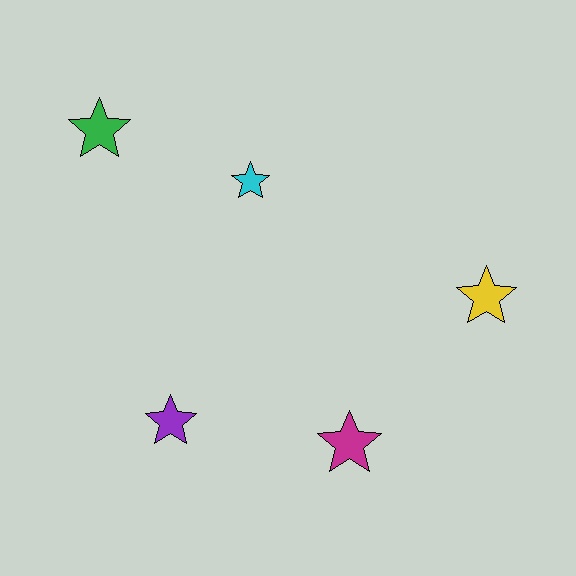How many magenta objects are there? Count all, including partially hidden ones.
There is 1 magenta object.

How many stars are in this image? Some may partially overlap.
There are 5 stars.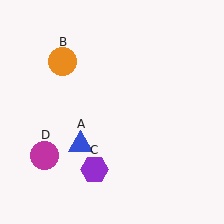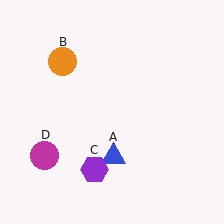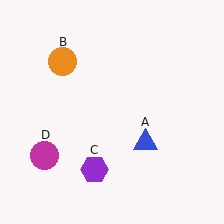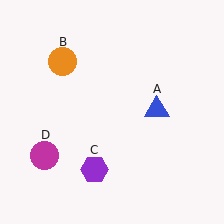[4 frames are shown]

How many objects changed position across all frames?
1 object changed position: blue triangle (object A).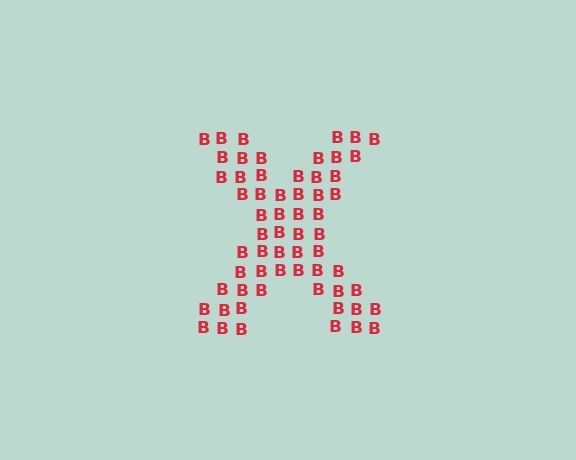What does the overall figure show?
The overall figure shows the letter X.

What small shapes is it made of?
It is made of small letter B's.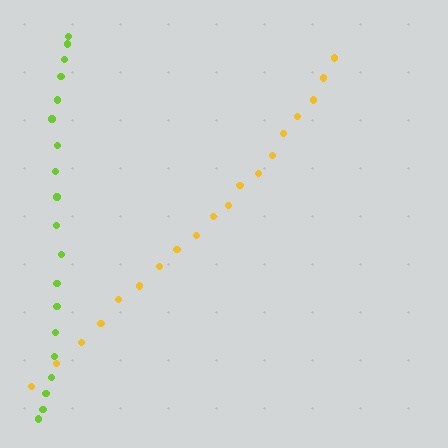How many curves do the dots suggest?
There are 2 distinct paths.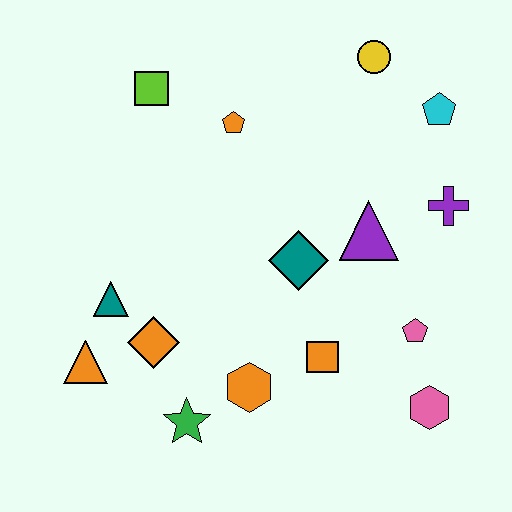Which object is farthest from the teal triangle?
The cyan pentagon is farthest from the teal triangle.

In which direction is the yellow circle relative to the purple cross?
The yellow circle is above the purple cross.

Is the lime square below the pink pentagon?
No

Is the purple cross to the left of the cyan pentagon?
No